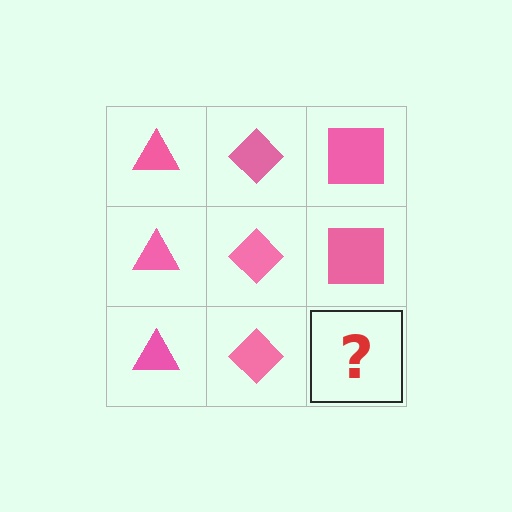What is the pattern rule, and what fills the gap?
The rule is that each column has a consistent shape. The gap should be filled with a pink square.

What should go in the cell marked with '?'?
The missing cell should contain a pink square.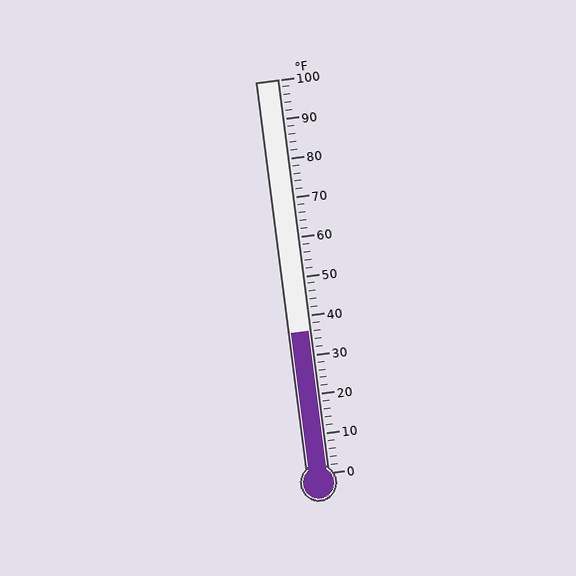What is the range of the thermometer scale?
The thermometer scale ranges from 0°F to 100°F.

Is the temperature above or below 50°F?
The temperature is below 50°F.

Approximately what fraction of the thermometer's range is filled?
The thermometer is filled to approximately 35% of its range.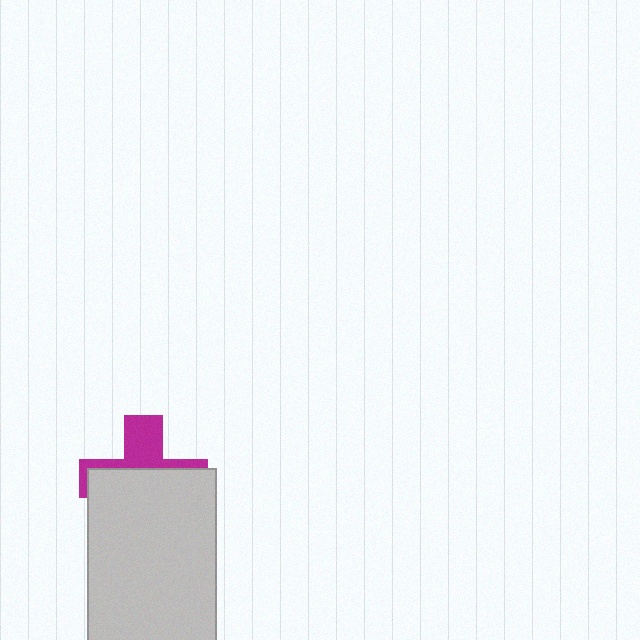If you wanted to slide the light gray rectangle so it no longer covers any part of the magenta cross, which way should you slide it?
Slide it down — that is the most direct way to separate the two shapes.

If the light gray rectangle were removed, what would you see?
You would see the complete magenta cross.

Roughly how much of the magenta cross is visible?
A small part of it is visible (roughly 36%).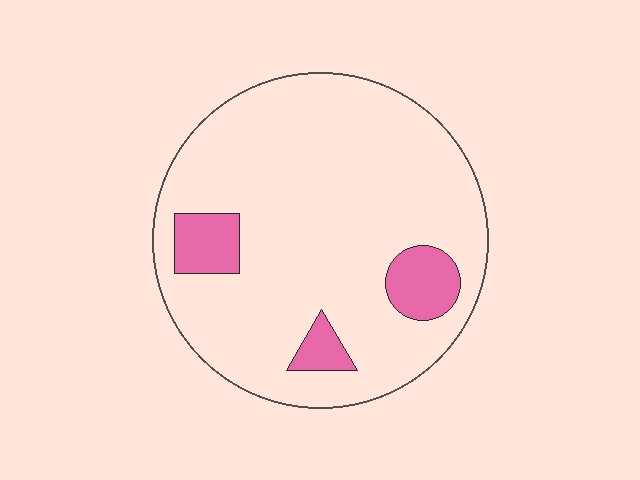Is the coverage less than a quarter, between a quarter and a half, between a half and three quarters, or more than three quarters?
Less than a quarter.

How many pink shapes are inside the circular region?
3.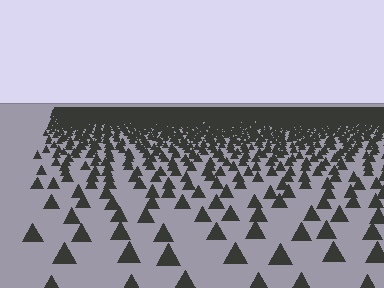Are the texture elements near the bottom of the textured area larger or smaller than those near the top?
Larger. Near the bottom, elements are closer to the viewer and appear at a bigger on-screen size.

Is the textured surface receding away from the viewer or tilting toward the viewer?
The surface is receding away from the viewer. Texture elements get smaller and denser toward the top.